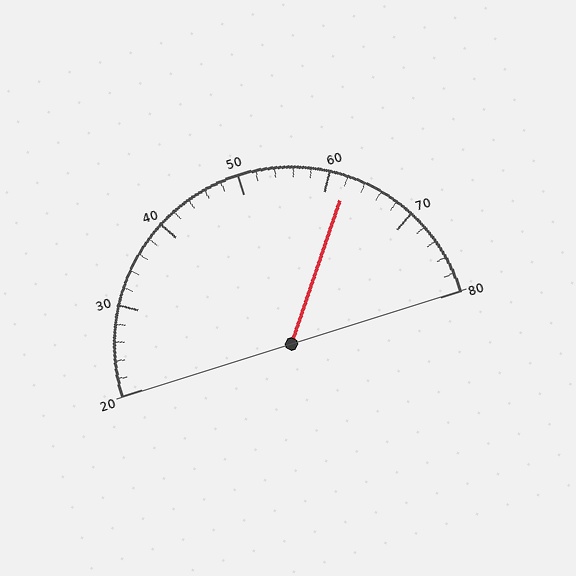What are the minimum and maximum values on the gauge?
The gauge ranges from 20 to 80.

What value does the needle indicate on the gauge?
The needle indicates approximately 62.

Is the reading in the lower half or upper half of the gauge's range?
The reading is in the upper half of the range (20 to 80).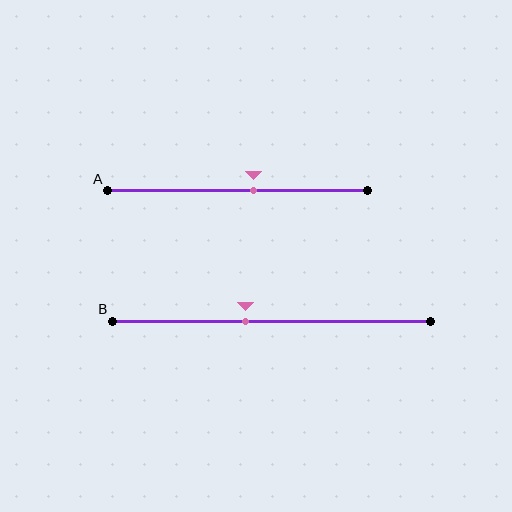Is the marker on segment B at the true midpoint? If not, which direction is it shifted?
No, the marker on segment B is shifted to the left by about 8% of the segment length.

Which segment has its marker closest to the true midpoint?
Segment A has its marker closest to the true midpoint.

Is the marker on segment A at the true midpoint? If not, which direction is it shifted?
No, the marker on segment A is shifted to the right by about 6% of the segment length.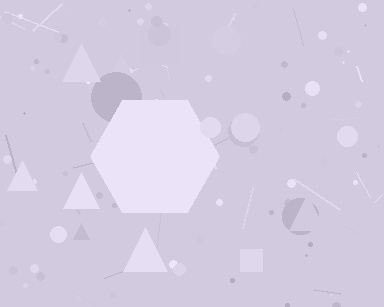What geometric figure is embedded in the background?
A hexagon is embedded in the background.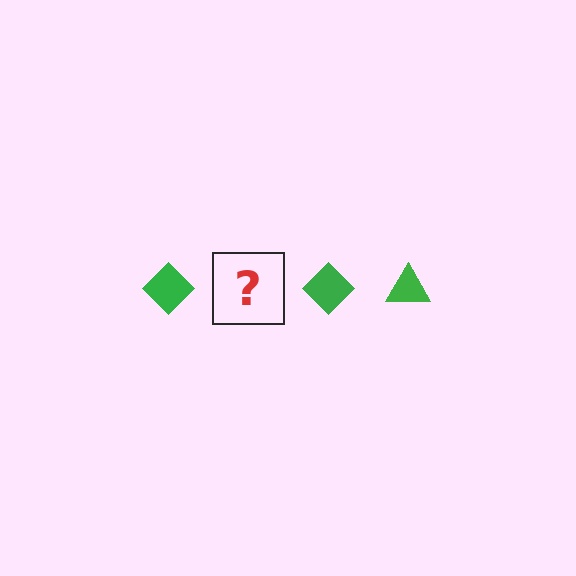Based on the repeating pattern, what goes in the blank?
The blank should be a green triangle.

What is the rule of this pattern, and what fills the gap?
The rule is that the pattern cycles through diamond, triangle shapes in green. The gap should be filled with a green triangle.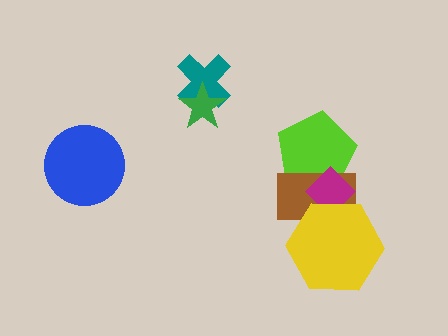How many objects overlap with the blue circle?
0 objects overlap with the blue circle.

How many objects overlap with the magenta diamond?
3 objects overlap with the magenta diamond.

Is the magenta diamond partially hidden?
Yes, it is partially covered by another shape.